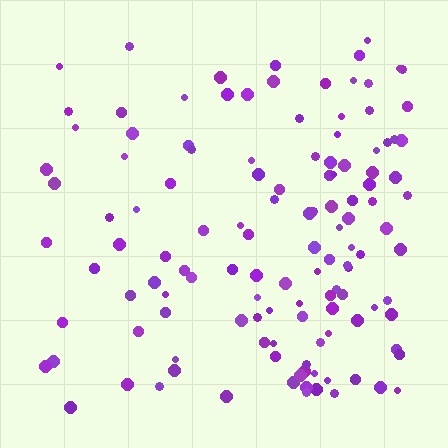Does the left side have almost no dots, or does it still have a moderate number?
Still a moderate number, just noticeably fewer than the right.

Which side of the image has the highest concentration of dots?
The right.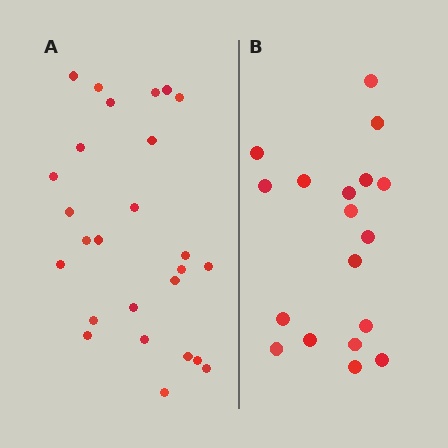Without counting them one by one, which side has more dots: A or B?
Region A (the left region) has more dots.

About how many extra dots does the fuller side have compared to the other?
Region A has roughly 8 or so more dots than region B.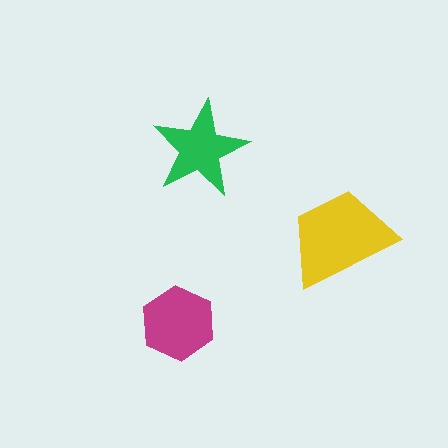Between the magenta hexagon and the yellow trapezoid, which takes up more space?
The yellow trapezoid.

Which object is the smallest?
The green star.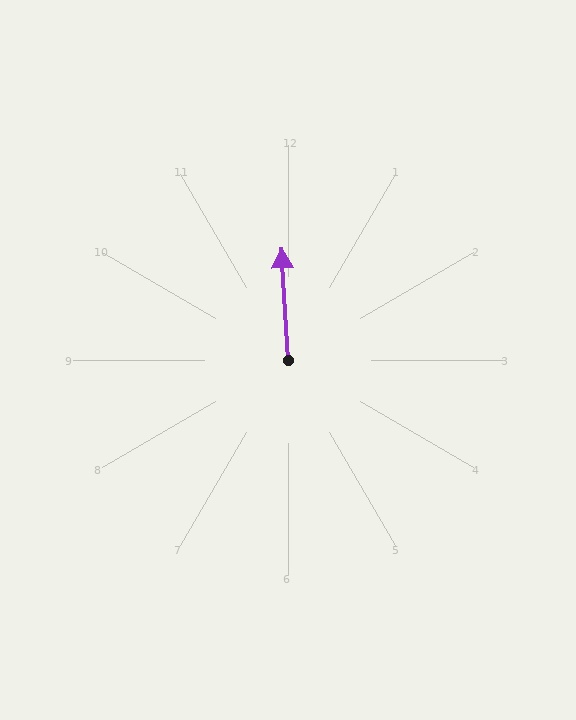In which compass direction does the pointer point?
North.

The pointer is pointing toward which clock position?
Roughly 12 o'clock.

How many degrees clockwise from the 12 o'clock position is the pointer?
Approximately 357 degrees.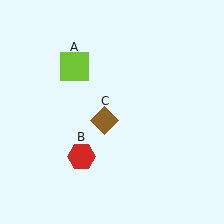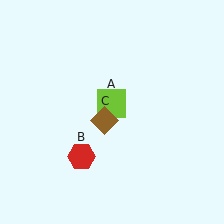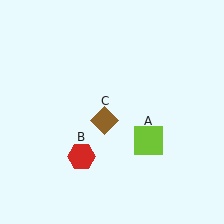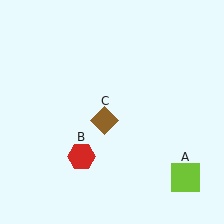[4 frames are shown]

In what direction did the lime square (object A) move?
The lime square (object A) moved down and to the right.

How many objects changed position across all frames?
1 object changed position: lime square (object A).